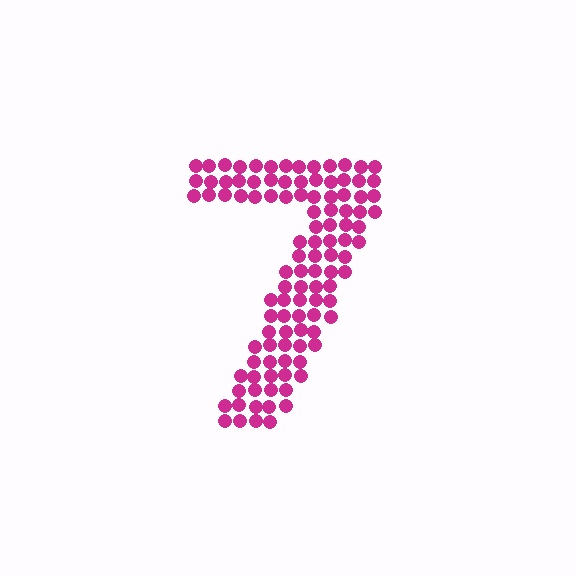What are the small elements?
The small elements are circles.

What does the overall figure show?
The overall figure shows the digit 7.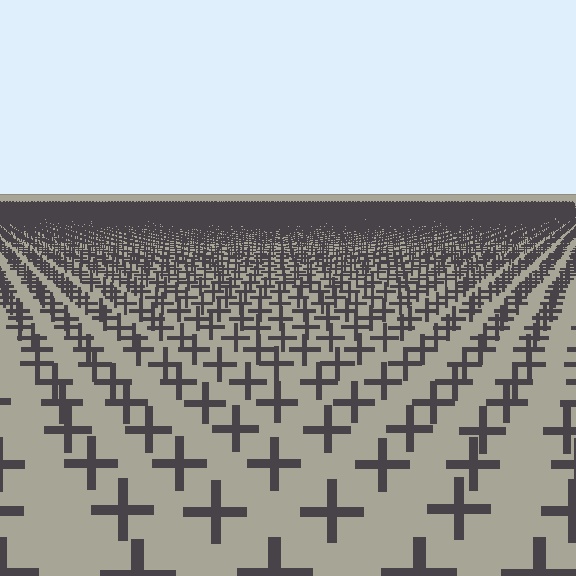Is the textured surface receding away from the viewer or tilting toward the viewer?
The surface is receding away from the viewer. Texture elements get smaller and denser toward the top.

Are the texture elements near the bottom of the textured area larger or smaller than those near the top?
Larger. Near the bottom, elements are closer to the viewer and appear at a bigger on-screen size.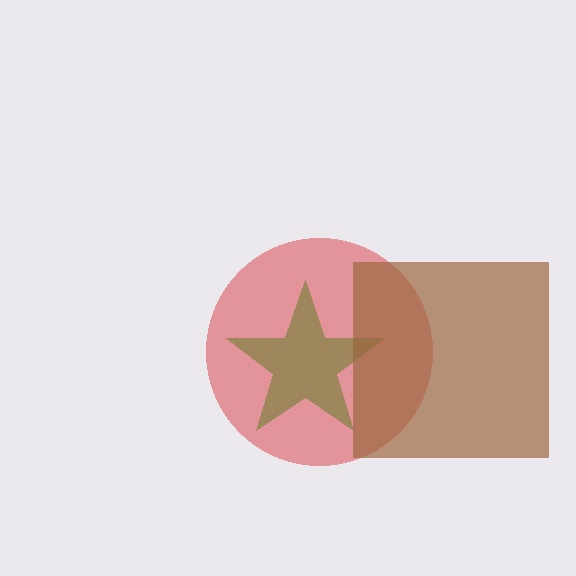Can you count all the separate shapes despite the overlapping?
Yes, there are 3 separate shapes.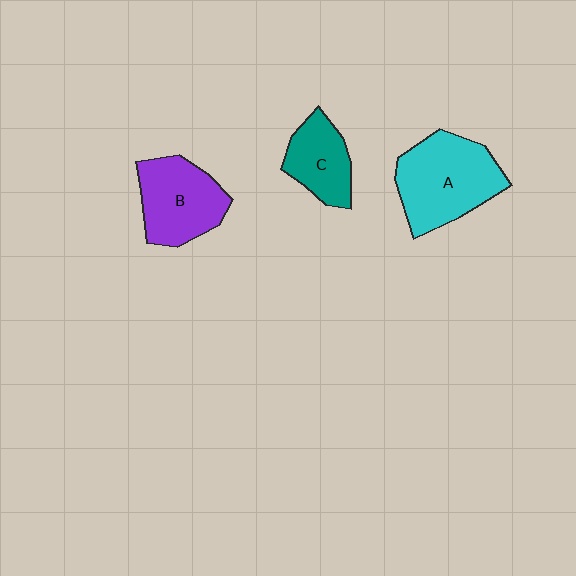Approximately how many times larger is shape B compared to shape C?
Approximately 1.4 times.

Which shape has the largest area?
Shape A (cyan).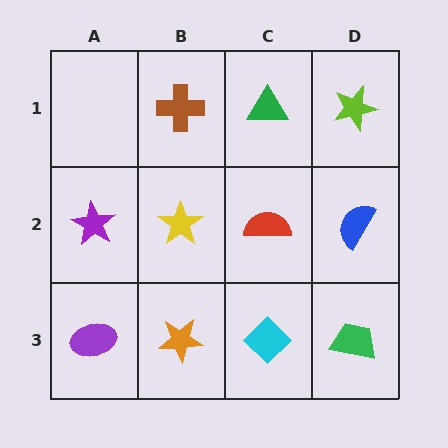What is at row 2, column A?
A purple star.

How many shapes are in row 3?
4 shapes.